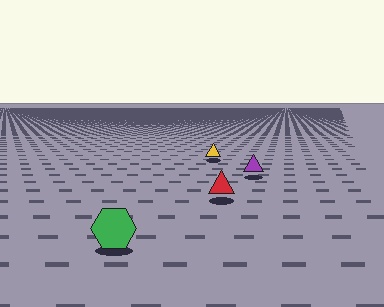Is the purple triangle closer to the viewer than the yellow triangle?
Yes. The purple triangle is closer — you can tell from the texture gradient: the ground texture is coarser near it.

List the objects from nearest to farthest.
From nearest to farthest: the green hexagon, the red triangle, the purple triangle, the yellow triangle.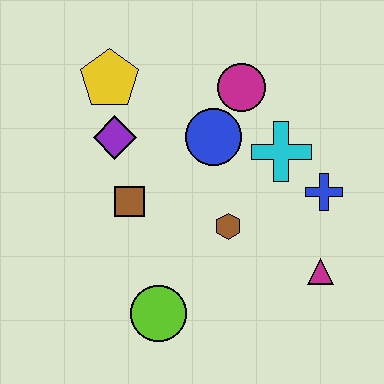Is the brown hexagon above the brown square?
No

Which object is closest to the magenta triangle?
The blue cross is closest to the magenta triangle.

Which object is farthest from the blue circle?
The lime circle is farthest from the blue circle.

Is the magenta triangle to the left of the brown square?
No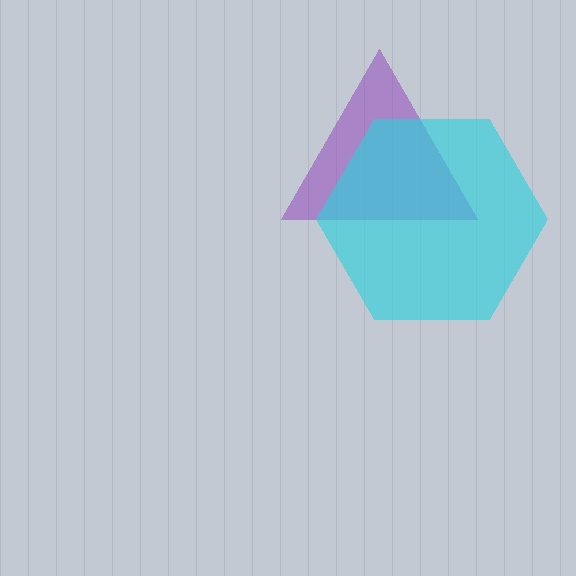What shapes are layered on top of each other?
The layered shapes are: a purple triangle, a cyan hexagon.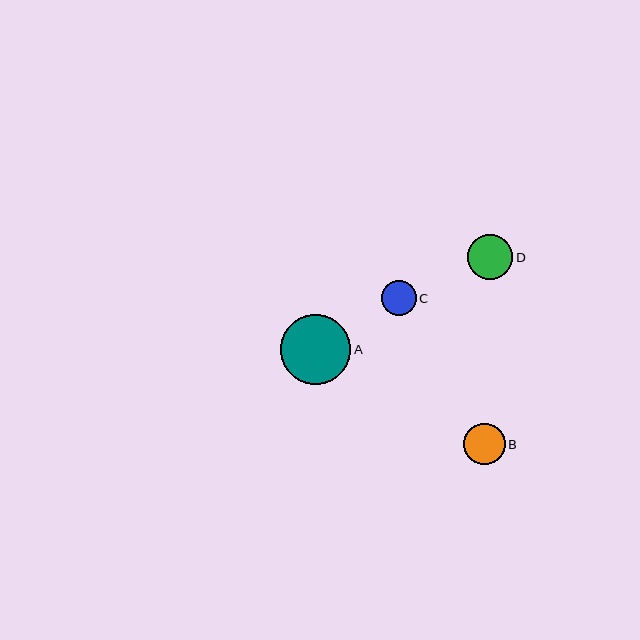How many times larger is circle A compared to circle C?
Circle A is approximately 2.0 times the size of circle C.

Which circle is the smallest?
Circle C is the smallest with a size of approximately 35 pixels.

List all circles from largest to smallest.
From largest to smallest: A, D, B, C.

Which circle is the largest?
Circle A is the largest with a size of approximately 70 pixels.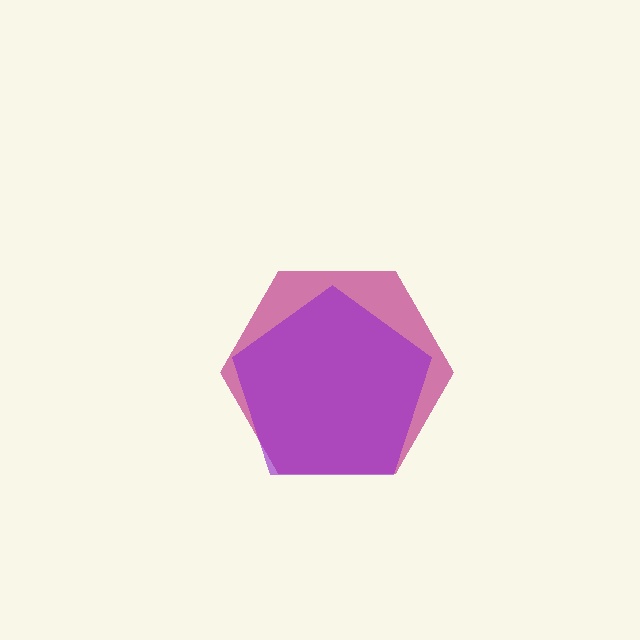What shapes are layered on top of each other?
The layered shapes are: a magenta hexagon, a purple pentagon.